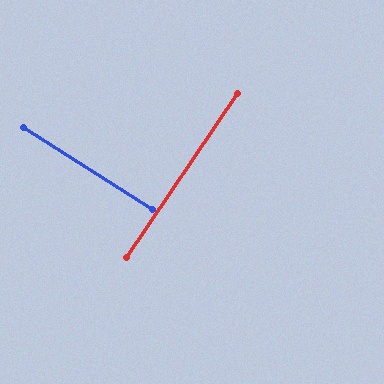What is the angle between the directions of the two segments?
Approximately 88 degrees.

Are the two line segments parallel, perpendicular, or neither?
Perpendicular — they meet at approximately 88°.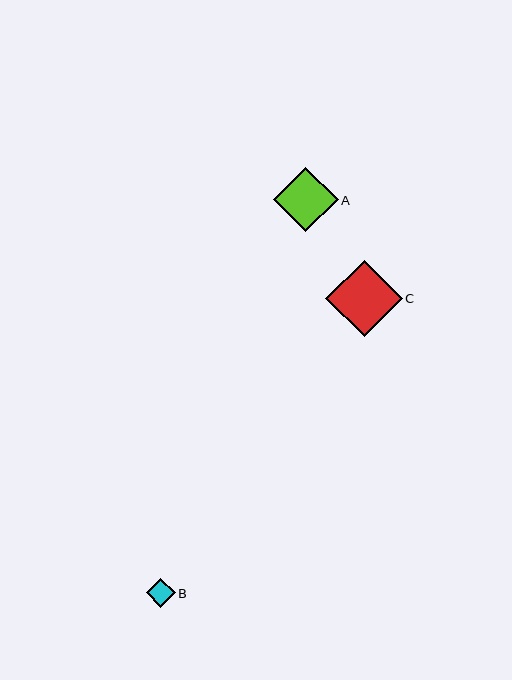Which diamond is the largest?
Diamond C is the largest with a size of approximately 76 pixels.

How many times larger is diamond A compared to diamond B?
Diamond A is approximately 2.3 times the size of diamond B.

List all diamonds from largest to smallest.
From largest to smallest: C, A, B.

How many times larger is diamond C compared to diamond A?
Diamond C is approximately 1.2 times the size of diamond A.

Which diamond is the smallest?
Diamond B is the smallest with a size of approximately 28 pixels.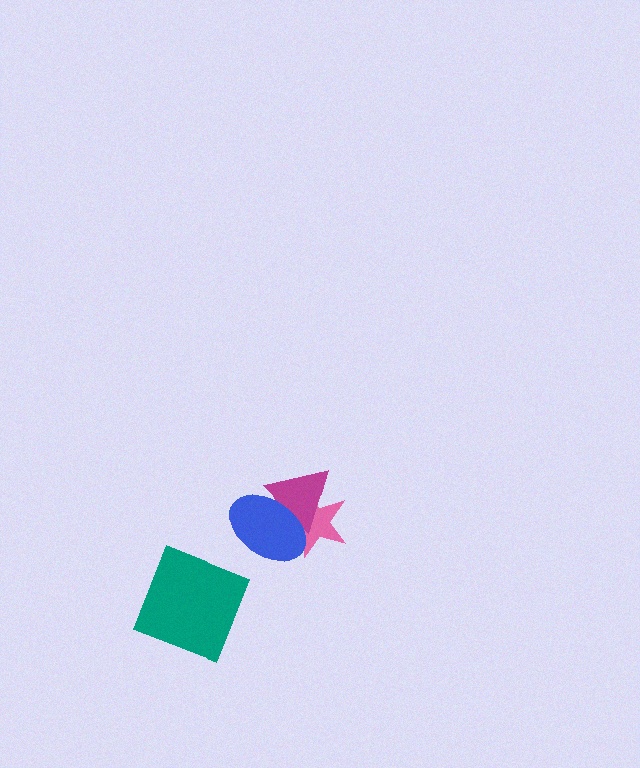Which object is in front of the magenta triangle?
The blue ellipse is in front of the magenta triangle.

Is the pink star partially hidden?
Yes, it is partially covered by another shape.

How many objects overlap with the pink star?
2 objects overlap with the pink star.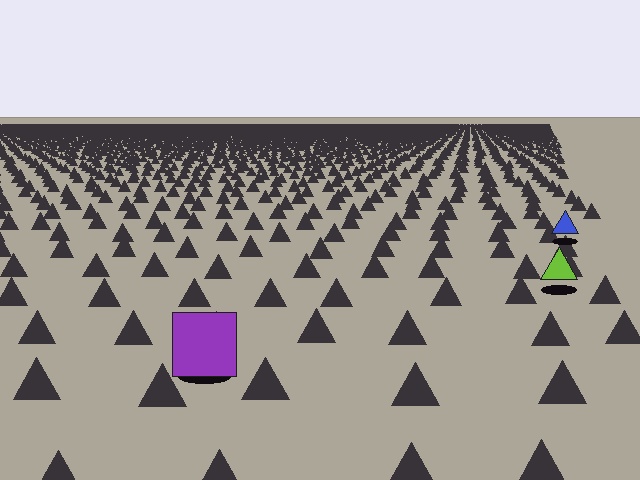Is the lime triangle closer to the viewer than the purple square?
No. The purple square is closer — you can tell from the texture gradient: the ground texture is coarser near it.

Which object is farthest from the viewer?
The blue triangle is farthest from the viewer. It appears smaller and the ground texture around it is denser.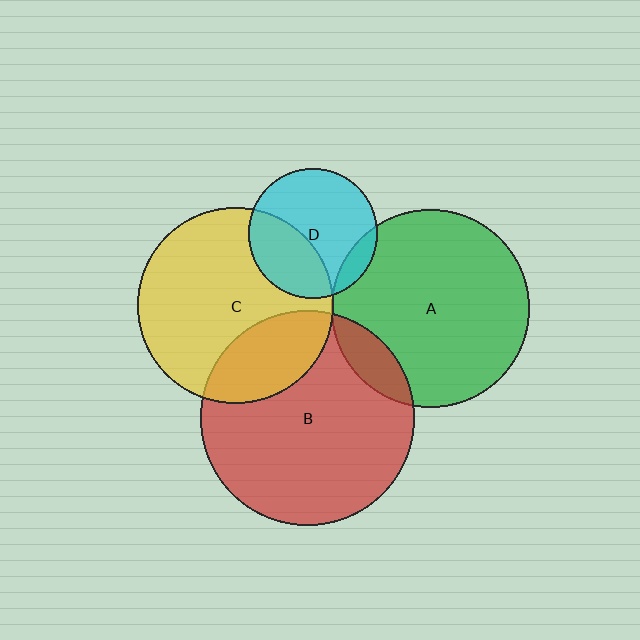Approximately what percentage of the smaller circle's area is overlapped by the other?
Approximately 10%.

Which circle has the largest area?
Circle B (red).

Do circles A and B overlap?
Yes.